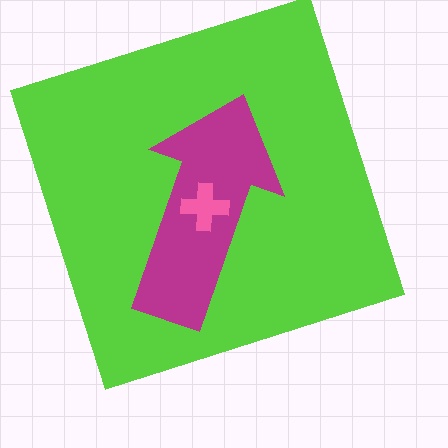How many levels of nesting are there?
3.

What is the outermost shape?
The lime square.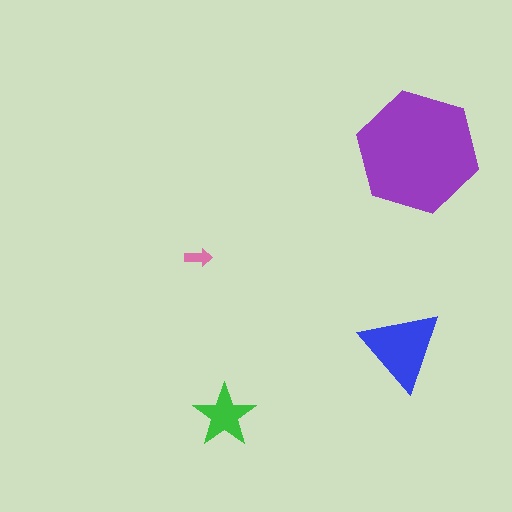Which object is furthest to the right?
The purple hexagon is rightmost.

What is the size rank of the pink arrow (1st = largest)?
4th.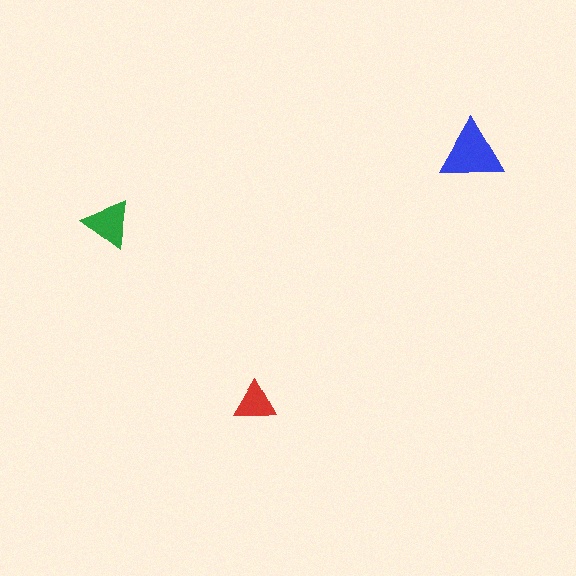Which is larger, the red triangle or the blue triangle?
The blue one.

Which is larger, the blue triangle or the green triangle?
The blue one.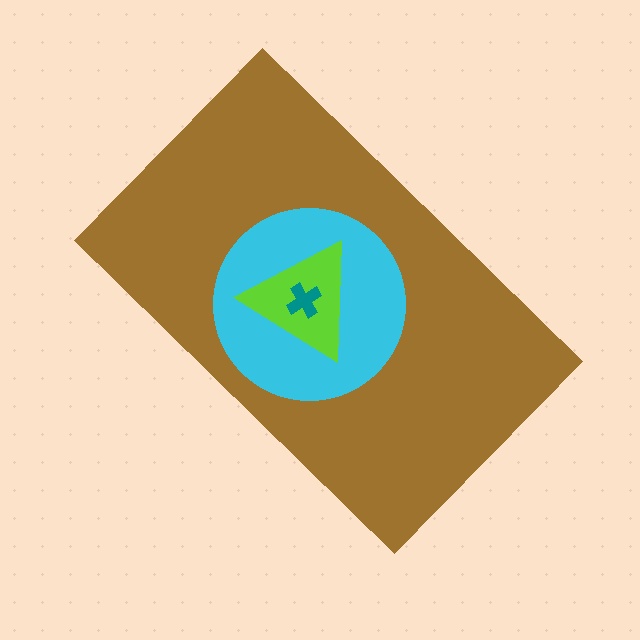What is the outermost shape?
The brown rectangle.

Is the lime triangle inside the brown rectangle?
Yes.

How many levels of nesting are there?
4.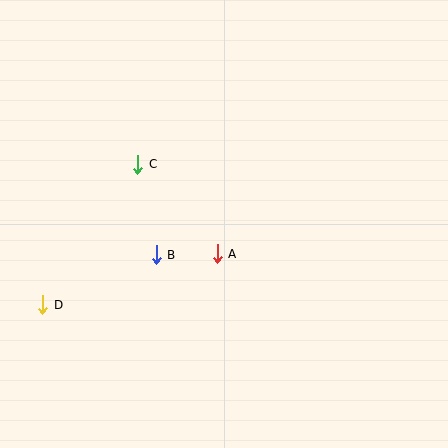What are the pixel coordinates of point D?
Point D is at (43, 305).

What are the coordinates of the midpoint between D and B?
The midpoint between D and B is at (100, 280).